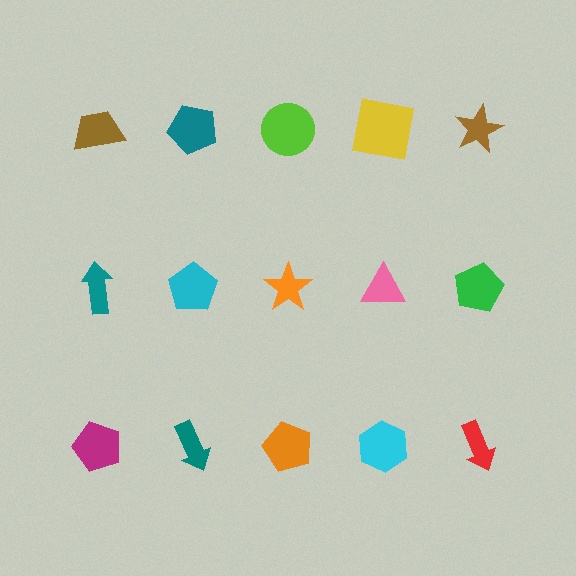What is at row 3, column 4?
A cyan hexagon.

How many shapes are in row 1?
5 shapes.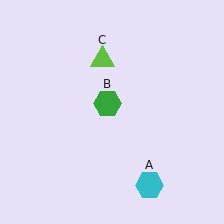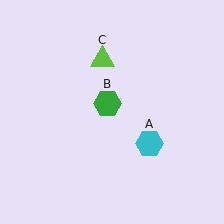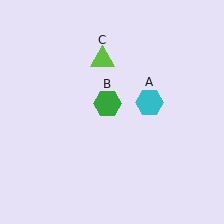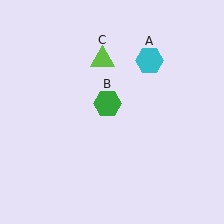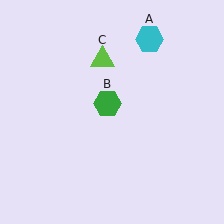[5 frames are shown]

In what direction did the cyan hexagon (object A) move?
The cyan hexagon (object A) moved up.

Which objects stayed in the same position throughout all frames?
Green hexagon (object B) and lime triangle (object C) remained stationary.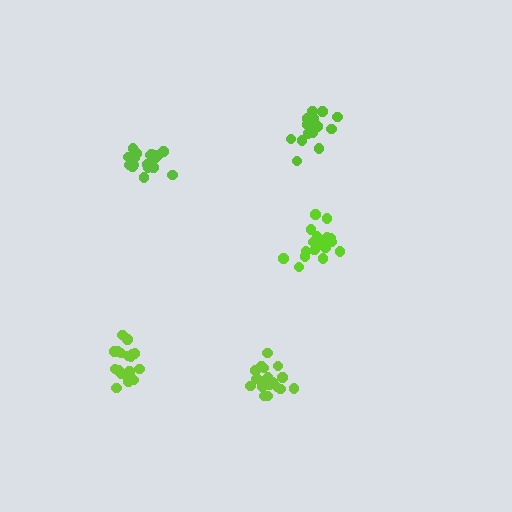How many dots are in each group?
Group 1: 20 dots, Group 2: 19 dots, Group 3: 17 dots, Group 4: 19 dots, Group 5: 20 dots (95 total).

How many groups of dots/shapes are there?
There are 5 groups.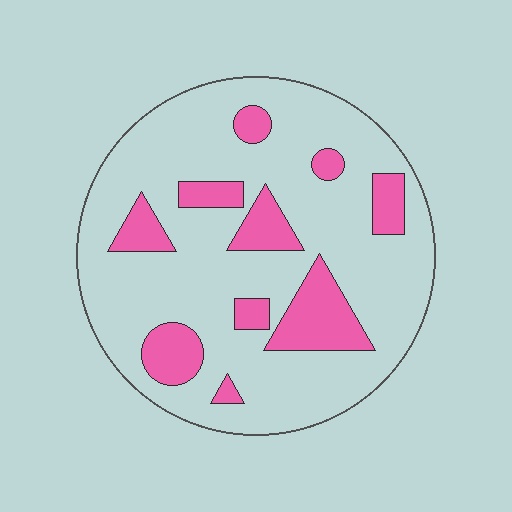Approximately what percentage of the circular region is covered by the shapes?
Approximately 20%.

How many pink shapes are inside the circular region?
10.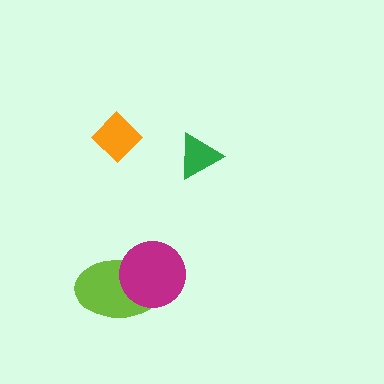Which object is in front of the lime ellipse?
The magenta circle is in front of the lime ellipse.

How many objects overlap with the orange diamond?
0 objects overlap with the orange diamond.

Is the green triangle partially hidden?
No, no other shape covers it.